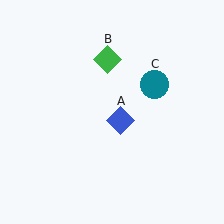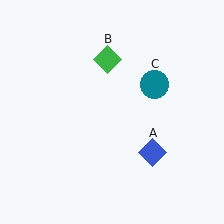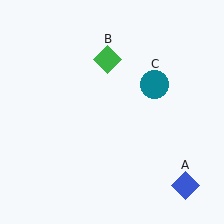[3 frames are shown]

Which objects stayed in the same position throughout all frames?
Green diamond (object B) and teal circle (object C) remained stationary.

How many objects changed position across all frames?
1 object changed position: blue diamond (object A).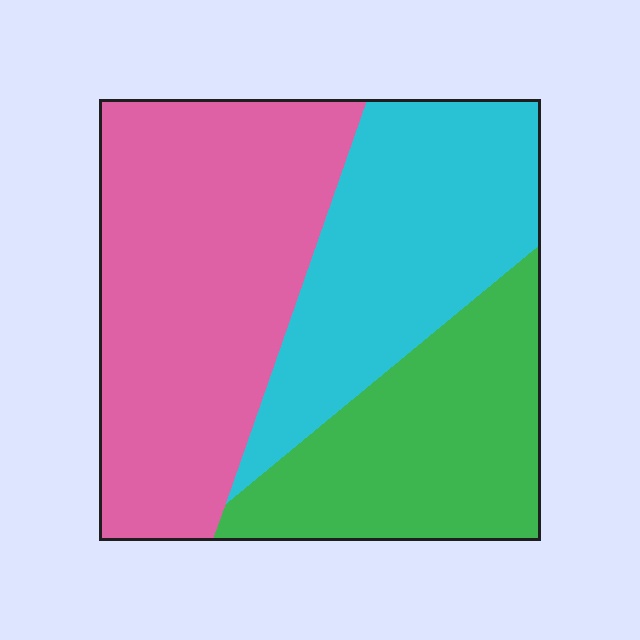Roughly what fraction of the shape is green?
Green covers roughly 25% of the shape.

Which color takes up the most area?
Pink, at roughly 45%.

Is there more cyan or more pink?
Pink.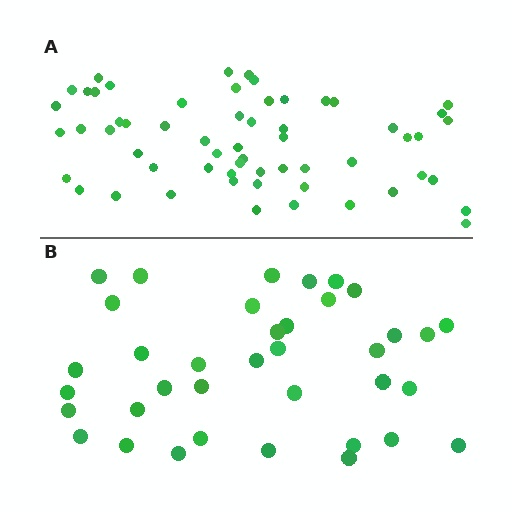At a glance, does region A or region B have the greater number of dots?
Region A (the top region) has more dots.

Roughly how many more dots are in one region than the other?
Region A has approximately 20 more dots than region B.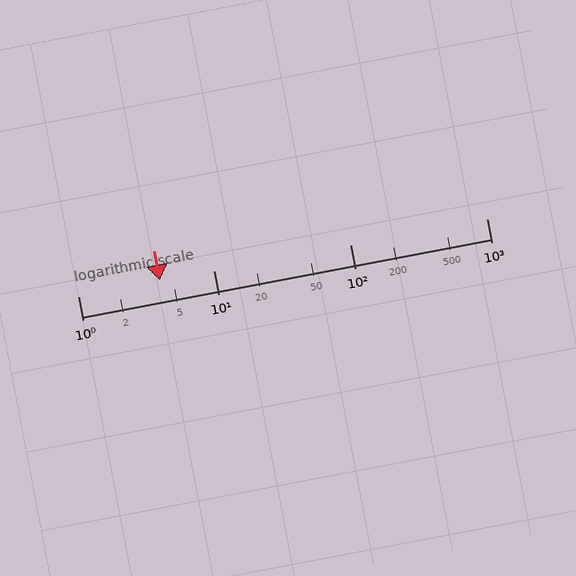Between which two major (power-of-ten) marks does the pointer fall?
The pointer is between 1 and 10.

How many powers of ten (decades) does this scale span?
The scale spans 3 decades, from 1 to 1000.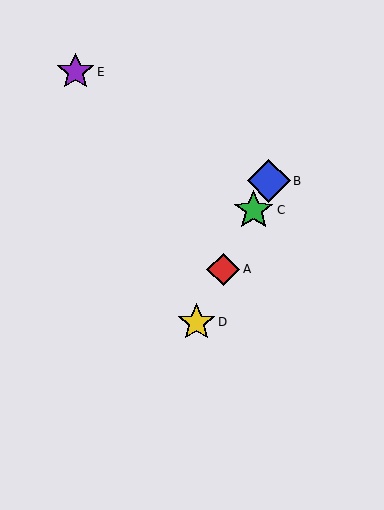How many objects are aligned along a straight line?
4 objects (A, B, C, D) are aligned along a straight line.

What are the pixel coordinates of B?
Object B is at (269, 181).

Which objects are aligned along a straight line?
Objects A, B, C, D are aligned along a straight line.